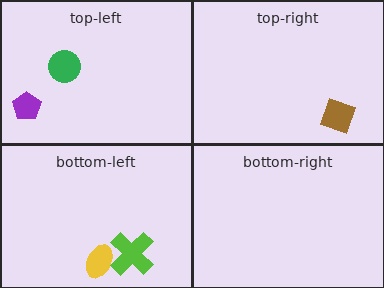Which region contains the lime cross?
The bottom-left region.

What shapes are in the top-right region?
The brown diamond.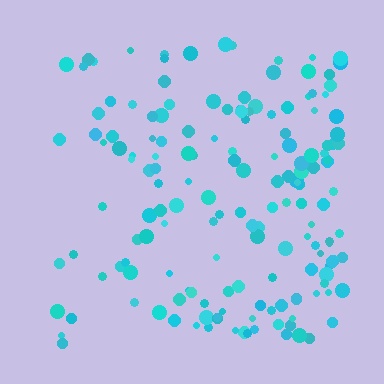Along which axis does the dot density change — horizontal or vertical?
Horizontal.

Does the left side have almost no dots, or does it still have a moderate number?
Still a moderate number, just noticeably fewer than the right.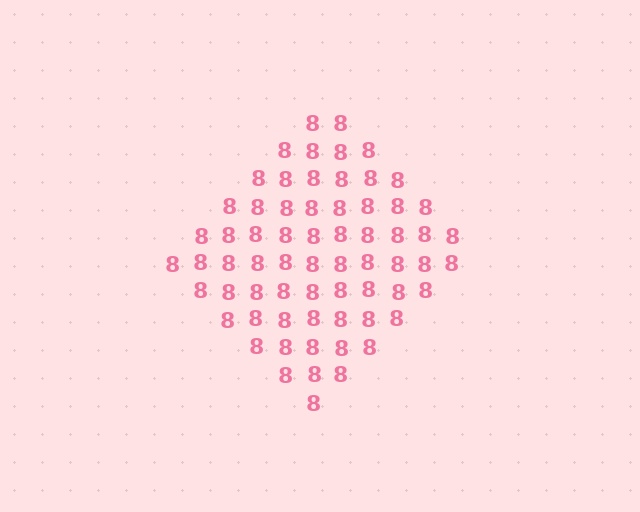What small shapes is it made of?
It is made of small digit 8's.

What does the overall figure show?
The overall figure shows a diamond.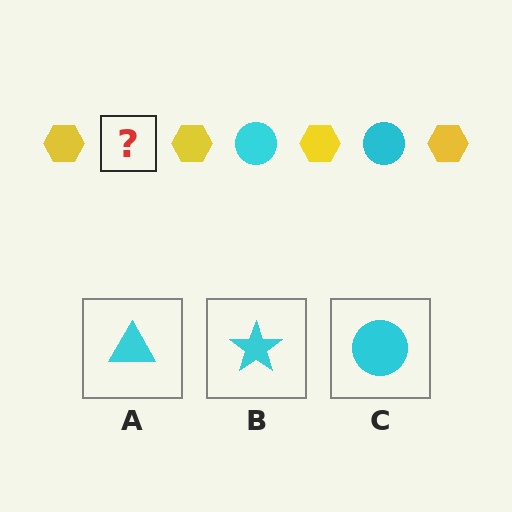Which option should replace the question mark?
Option C.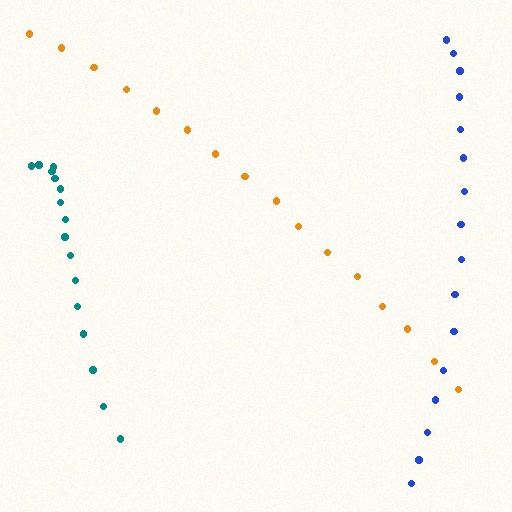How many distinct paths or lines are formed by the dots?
There are 3 distinct paths.